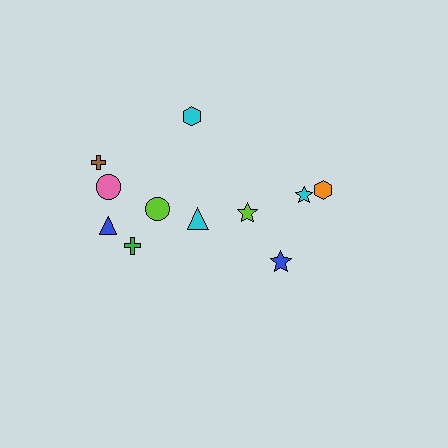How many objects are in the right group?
There are 4 objects.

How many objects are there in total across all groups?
There are 11 objects.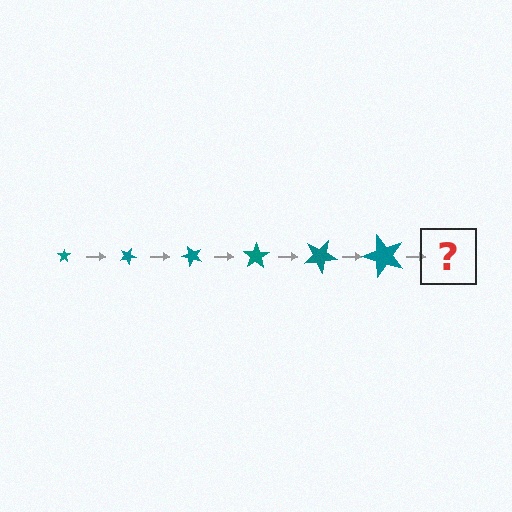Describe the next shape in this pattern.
It should be a star, larger than the previous one and rotated 150 degrees from the start.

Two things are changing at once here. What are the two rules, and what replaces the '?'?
The two rules are that the star grows larger each step and it rotates 25 degrees each step. The '?' should be a star, larger than the previous one and rotated 150 degrees from the start.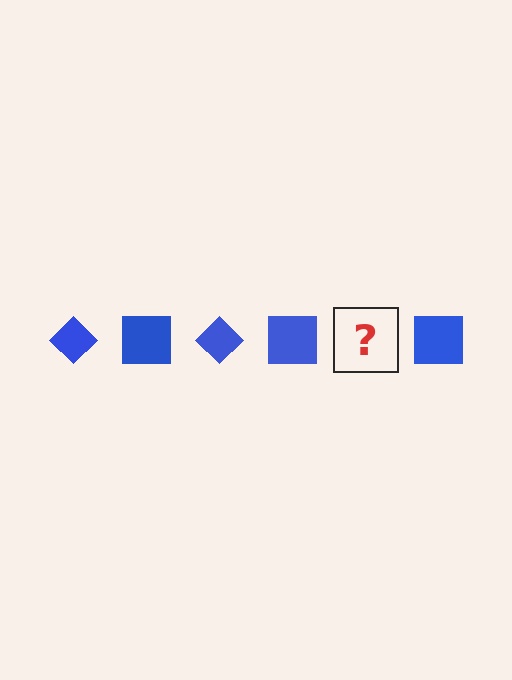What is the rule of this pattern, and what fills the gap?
The rule is that the pattern cycles through diamond, square shapes in blue. The gap should be filled with a blue diamond.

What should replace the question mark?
The question mark should be replaced with a blue diamond.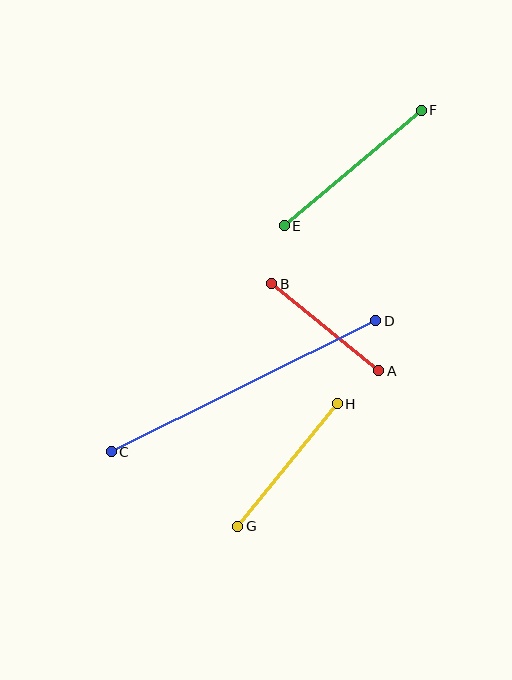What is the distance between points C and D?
The distance is approximately 295 pixels.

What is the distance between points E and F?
The distance is approximately 179 pixels.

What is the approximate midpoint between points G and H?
The midpoint is at approximately (287, 465) pixels.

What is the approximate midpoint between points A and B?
The midpoint is at approximately (325, 327) pixels.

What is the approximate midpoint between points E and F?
The midpoint is at approximately (353, 168) pixels.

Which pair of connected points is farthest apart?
Points C and D are farthest apart.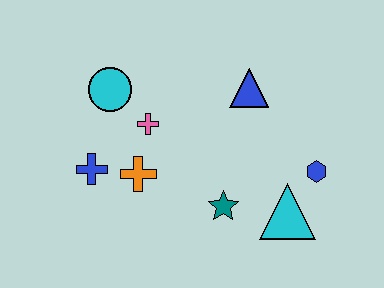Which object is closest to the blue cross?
The orange cross is closest to the blue cross.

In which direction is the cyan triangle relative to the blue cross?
The cyan triangle is to the right of the blue cross.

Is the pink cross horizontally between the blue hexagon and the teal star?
No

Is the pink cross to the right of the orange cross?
Yes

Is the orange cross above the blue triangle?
No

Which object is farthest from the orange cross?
The blue hexagon is farthest from the orange cross.